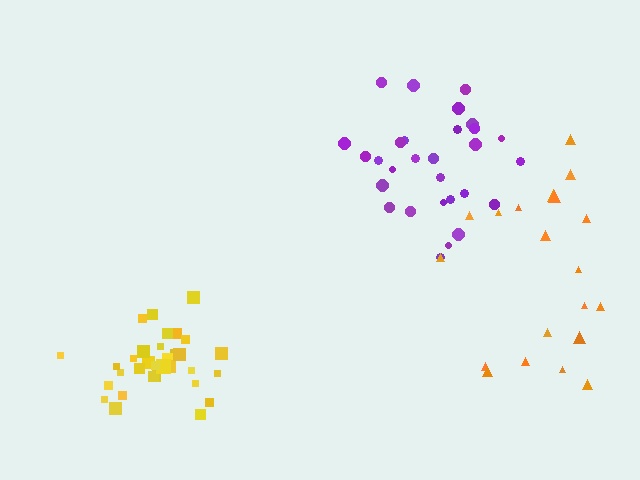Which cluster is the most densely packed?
Yellow.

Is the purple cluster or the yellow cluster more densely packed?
Yellow.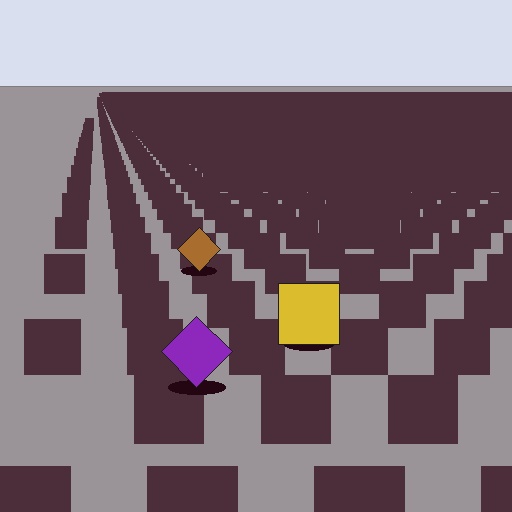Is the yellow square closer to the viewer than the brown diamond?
Yes. The yellow square is closer — you can tell from the texture gradient: the ground texture is coarser near it.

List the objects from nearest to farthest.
From nearest to farthest: the purple diamond, the yellow square, the brown diamond.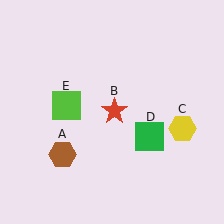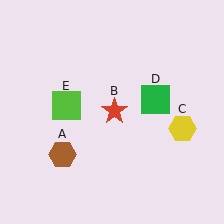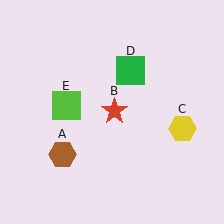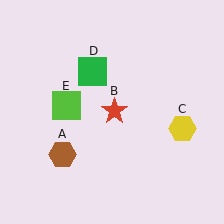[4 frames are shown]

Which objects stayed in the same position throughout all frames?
Brown hexagon (object A) and red star (object B) and yellow hexagon (object C) and lime square (object E) remained stationary.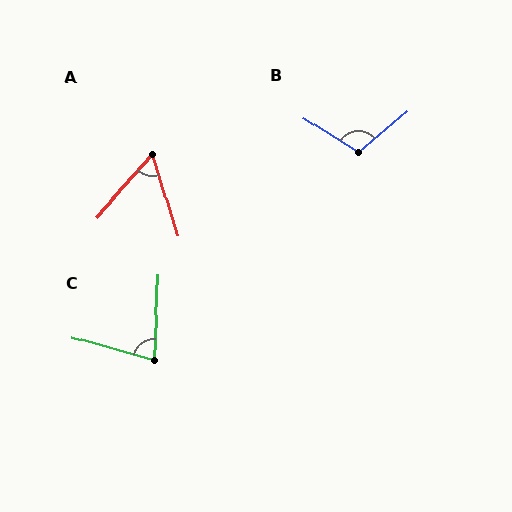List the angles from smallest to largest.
A (58°), C (76°), B (107°).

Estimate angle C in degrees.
Approximately 76 degrees.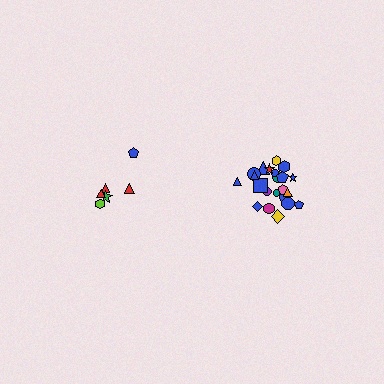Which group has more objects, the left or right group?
The right group.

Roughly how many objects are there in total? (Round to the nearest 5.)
Roughly 30 objects in total.